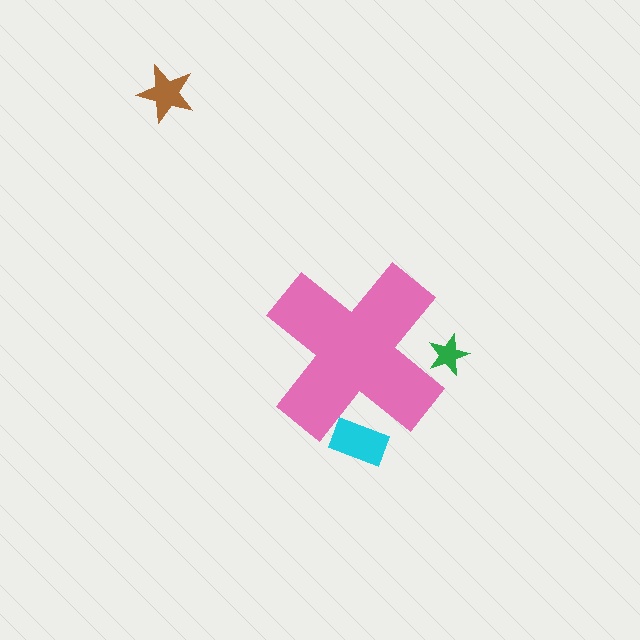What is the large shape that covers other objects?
A pink cross.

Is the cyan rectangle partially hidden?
Yes, the cyan rectangle is partially hidden behind the pink cross.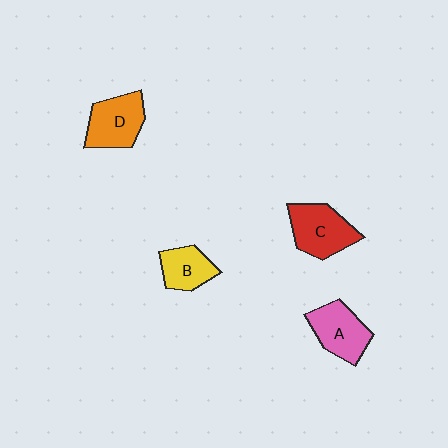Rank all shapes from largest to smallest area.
From largest to smallest: C (red), D (orange), A (pink), B (yellow).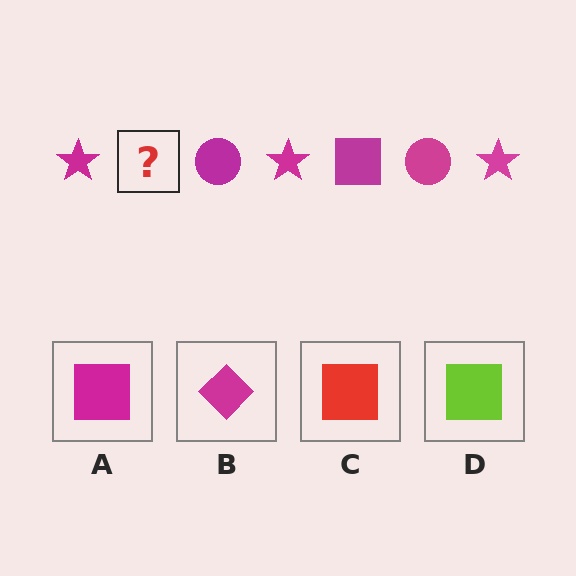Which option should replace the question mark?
Option A.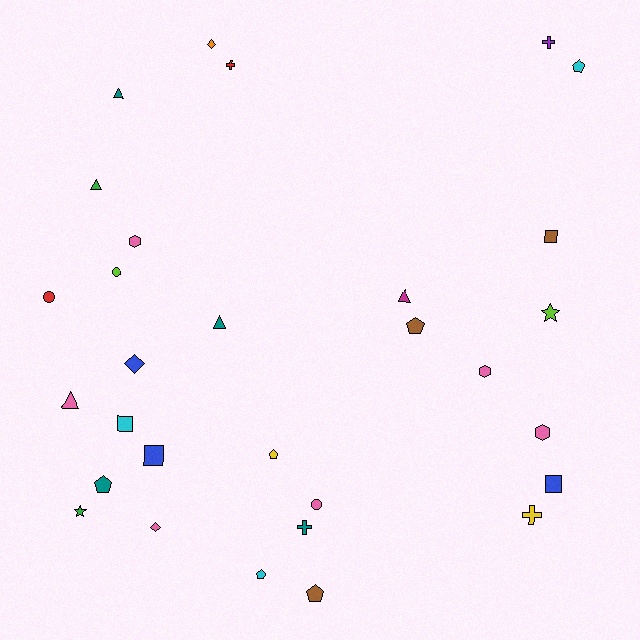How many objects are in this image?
There are 30 objects.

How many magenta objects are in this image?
There is 1 magenta object.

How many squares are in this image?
There are 4 squares.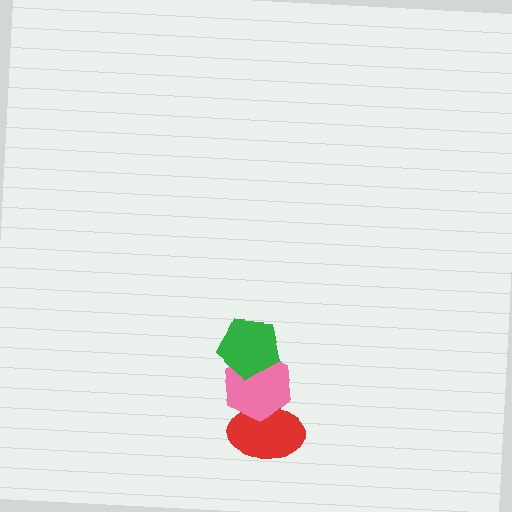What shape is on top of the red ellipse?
The pink hexagon is on top of the red ellipse.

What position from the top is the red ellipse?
The red ellipse is 3rd from the top.